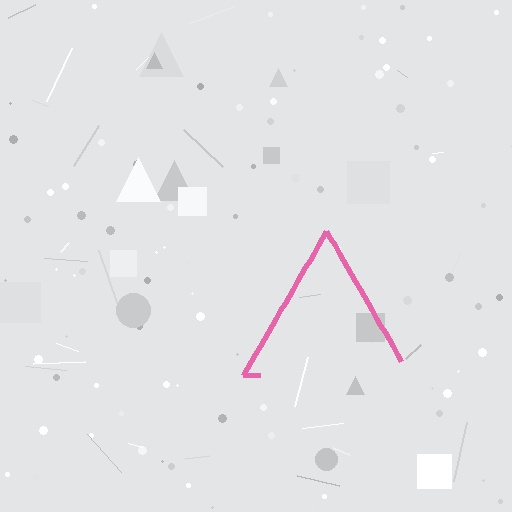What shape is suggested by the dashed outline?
The dashed outline suggests a triangle.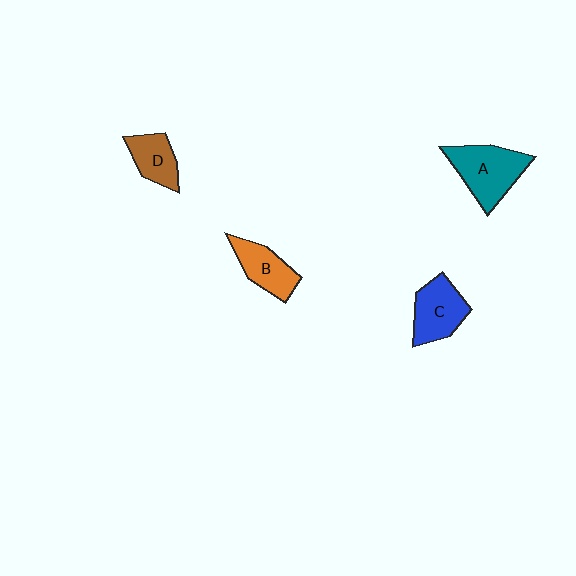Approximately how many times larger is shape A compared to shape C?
Approximately 1.2 times.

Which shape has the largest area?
Shape A (teal).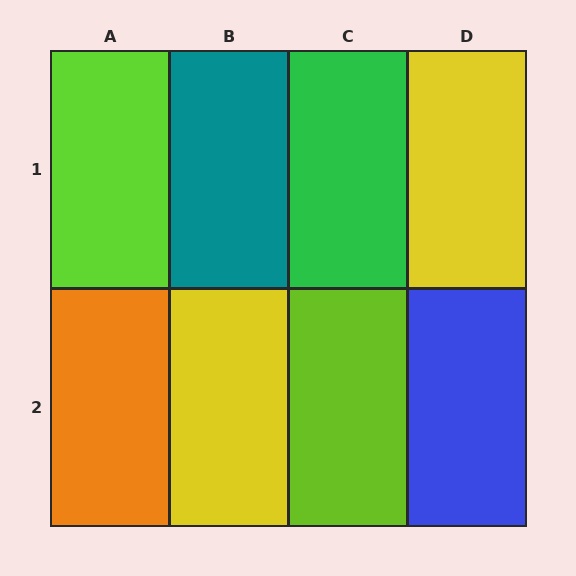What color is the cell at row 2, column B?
Yellow.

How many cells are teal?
1 cell is teal.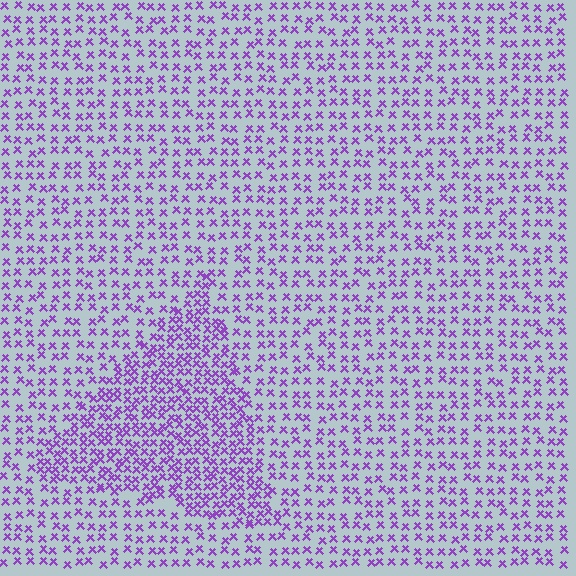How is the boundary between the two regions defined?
The boundary is defined by a change in element density (approximately 1.9x ratio). All elements are the same color, size, and shape.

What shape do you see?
I see a triangle.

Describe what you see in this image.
The image contains small purple elements arranged at two different densities. A triangle-shaped region is visible where the elements are more densely packed than the surrounding area.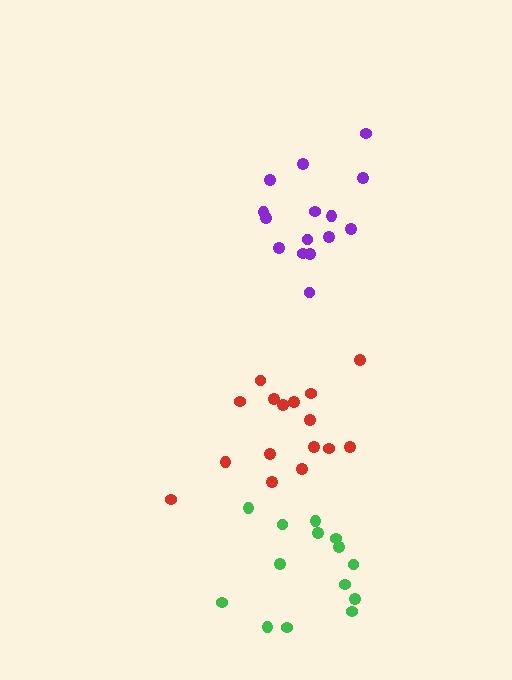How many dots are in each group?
Group 1: 15 dots, Group 2: 14 dots, Group 3: 16 dots (45 total).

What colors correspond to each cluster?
The clusters are colored: purple, green, red.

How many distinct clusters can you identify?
There are 3 distinct clusters.